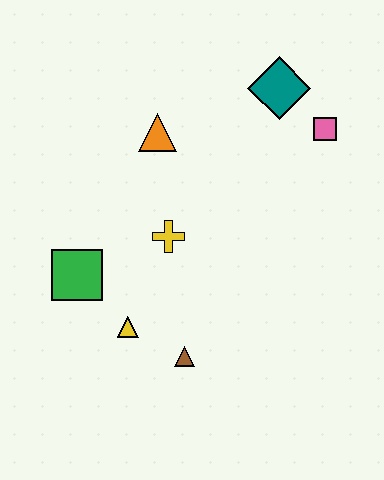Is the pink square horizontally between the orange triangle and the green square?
No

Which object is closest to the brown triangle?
The yellow triangle is closest to the brown triangle.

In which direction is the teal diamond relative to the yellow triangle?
The teal diamond is above the yellow triangle.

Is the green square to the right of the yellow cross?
No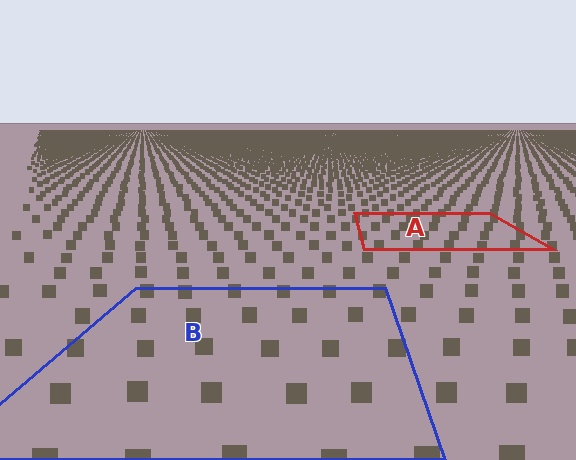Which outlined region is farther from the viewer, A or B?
Region A is farther from the viewer — the texture elements inside it appear smaller and more densely packed.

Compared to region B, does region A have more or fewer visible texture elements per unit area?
Region A has more texture elements per unit area — they are packed more densely because it is farther away.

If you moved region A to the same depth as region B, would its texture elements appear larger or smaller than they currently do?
They would appear larger. At a closer depth, the same texture elements are projected at a bigger on-screen size.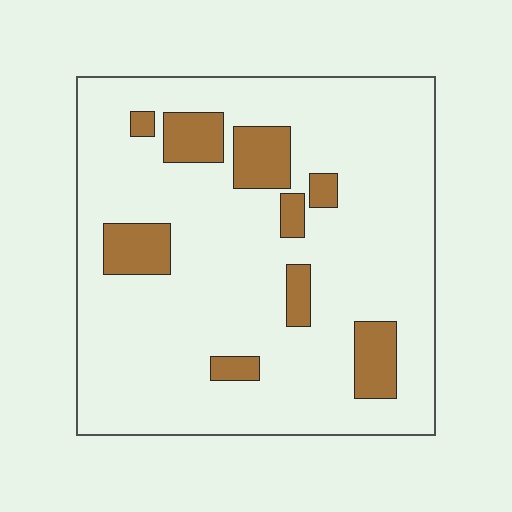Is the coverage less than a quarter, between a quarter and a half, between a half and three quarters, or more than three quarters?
Less than a quarter.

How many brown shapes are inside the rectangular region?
9.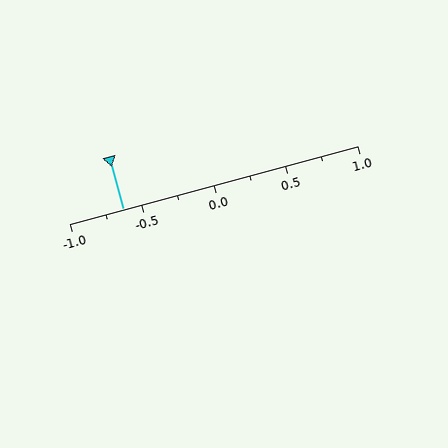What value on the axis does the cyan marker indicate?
The marker indicates approximately -0.62.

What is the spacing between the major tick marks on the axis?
The major ticks are spaced 0.5 apart.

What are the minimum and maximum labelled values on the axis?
The axis runs from -1.0 to 1.0.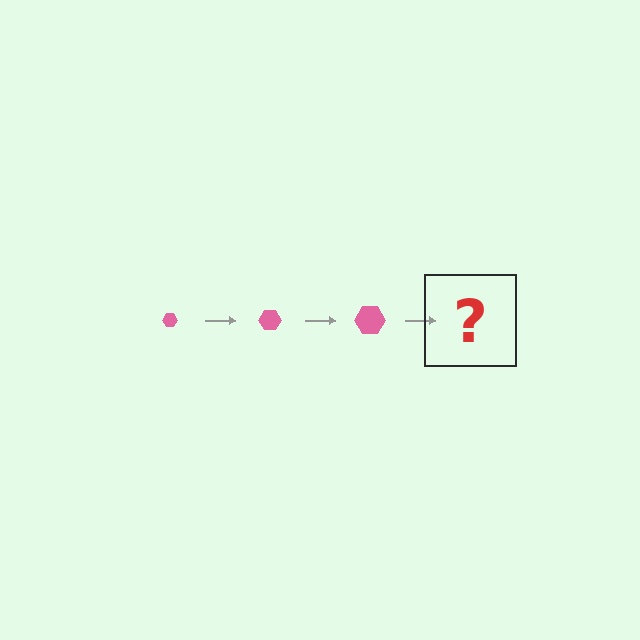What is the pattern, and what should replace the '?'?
The pattern is that the hexagon gets progressively larger each step. The '?' should be a pink hexagon, larger than the previous one.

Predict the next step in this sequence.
The next step is a pink hexagon, larger than the previous one.